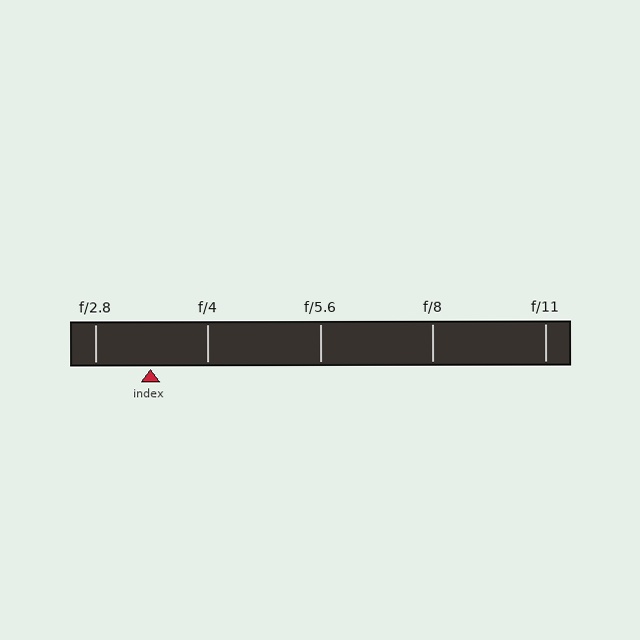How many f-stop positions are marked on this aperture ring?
There are 5 f-stop positions marked.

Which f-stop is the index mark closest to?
The index mark is closest to f/2.8.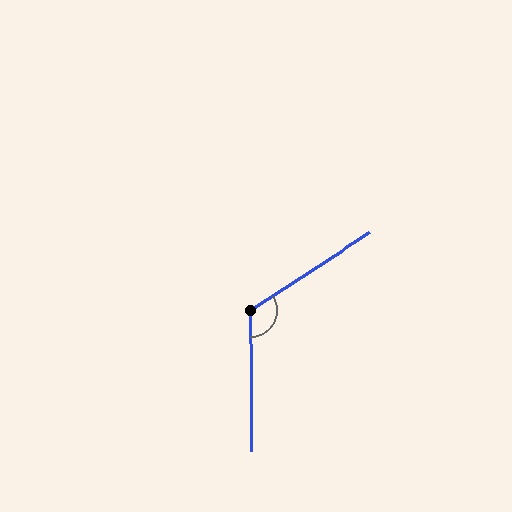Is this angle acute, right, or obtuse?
It is obtuse.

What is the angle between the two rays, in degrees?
Approximately 123 degrees.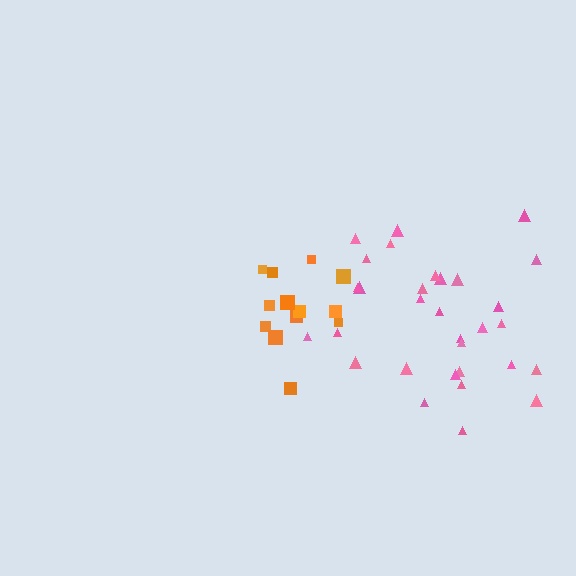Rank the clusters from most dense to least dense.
orange, pink.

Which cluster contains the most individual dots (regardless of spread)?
Pink (31).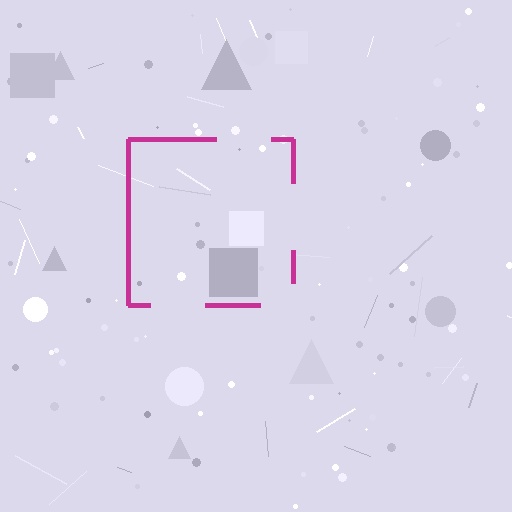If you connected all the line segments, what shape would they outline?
They would outline a square.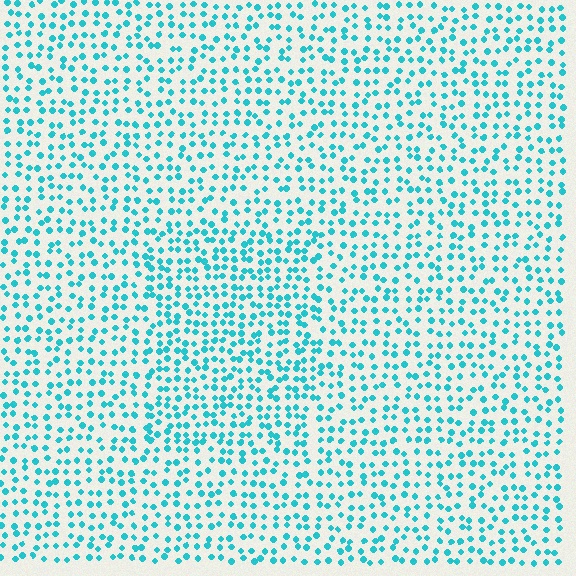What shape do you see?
I see a rectangle.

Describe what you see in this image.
The image contains small cyan elements arranged at two different densities. A rectangle-shaped region is visible where the elements are more densely packed than the surrounding area.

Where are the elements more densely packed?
The elements are more densely packed inside the rectangle boundary.